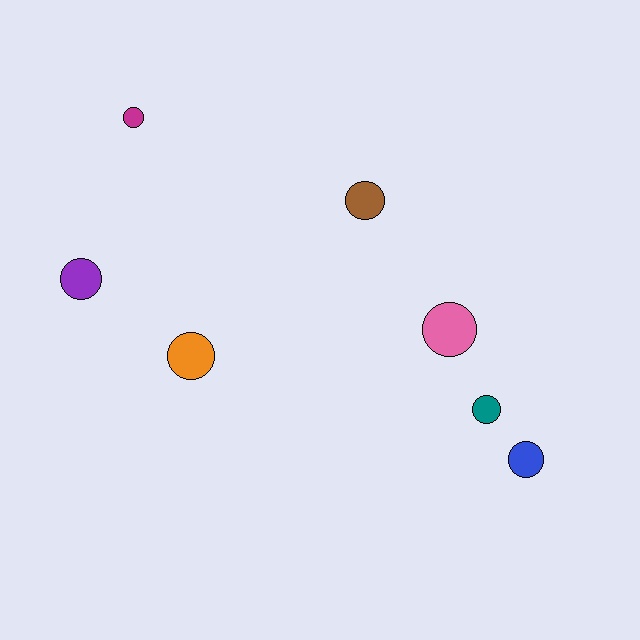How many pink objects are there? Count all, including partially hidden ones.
There is 1 pink object.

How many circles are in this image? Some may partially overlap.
There are 7 circles.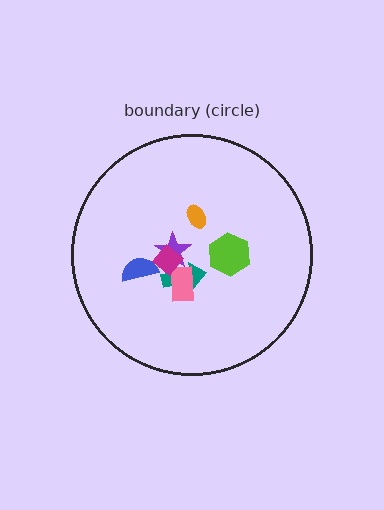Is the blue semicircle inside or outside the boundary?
Inside.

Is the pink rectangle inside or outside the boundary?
Inside.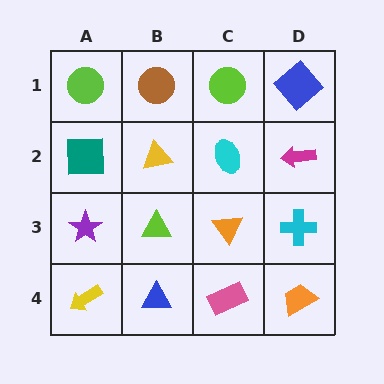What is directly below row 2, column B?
A lime triangle.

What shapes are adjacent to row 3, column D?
A magenta arrow (row 2, column D), an orange trapezoid (row 4, column D), an orange triangle (row 3, column C).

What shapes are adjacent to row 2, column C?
A lime circle (row 1, column C), an orange triangle (row 3, column C), a yellow triangle (row 2, column B), a magenta arrow (row 2, column D).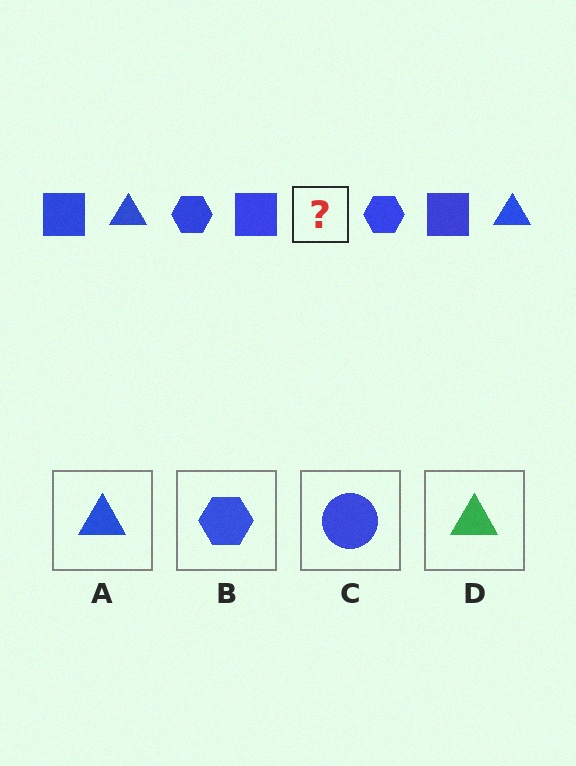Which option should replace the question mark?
Option A.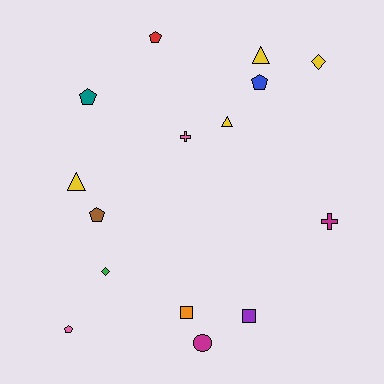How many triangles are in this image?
There are 3 triangles.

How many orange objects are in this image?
There is 1 orange object.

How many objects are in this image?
There are 15 objects.